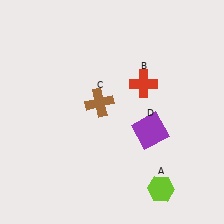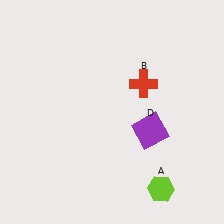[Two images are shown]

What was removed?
The brown cross (C) was removed in Image 2.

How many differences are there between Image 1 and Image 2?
There is 1 difference between the two images.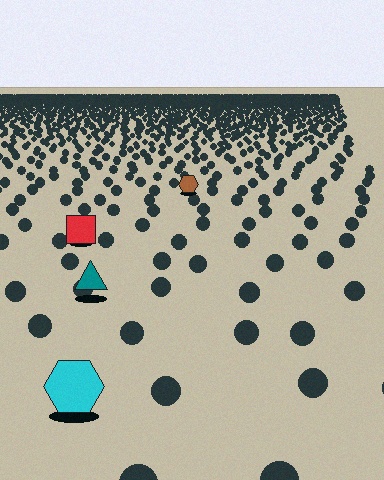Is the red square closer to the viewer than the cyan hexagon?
No. The cyan hexagon is closer — you can tell from the texture gradient: the ground texture is coarser near it.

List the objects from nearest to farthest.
From nearest to farthest: the cyan hexagon, the teal triangle, the red square, the brown hexagon.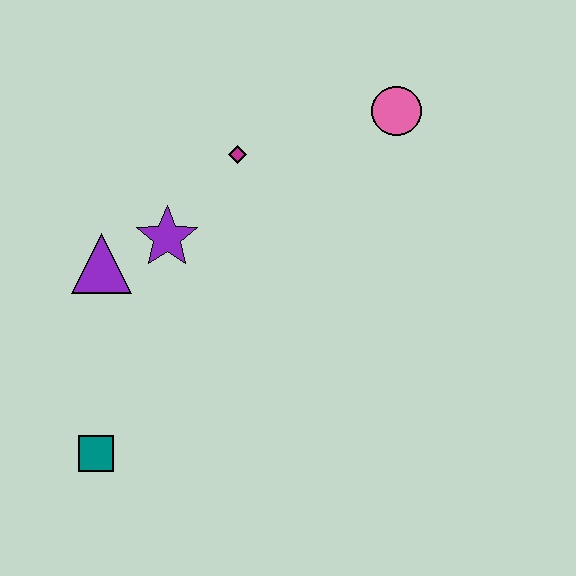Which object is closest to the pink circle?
The magenta diamond is closest to the pink circle.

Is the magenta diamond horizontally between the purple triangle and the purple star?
No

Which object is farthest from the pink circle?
The teal square is farthest from the pink circle.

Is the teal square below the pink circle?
Yes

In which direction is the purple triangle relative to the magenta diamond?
The purple triangle is to the left of the magenta diamond.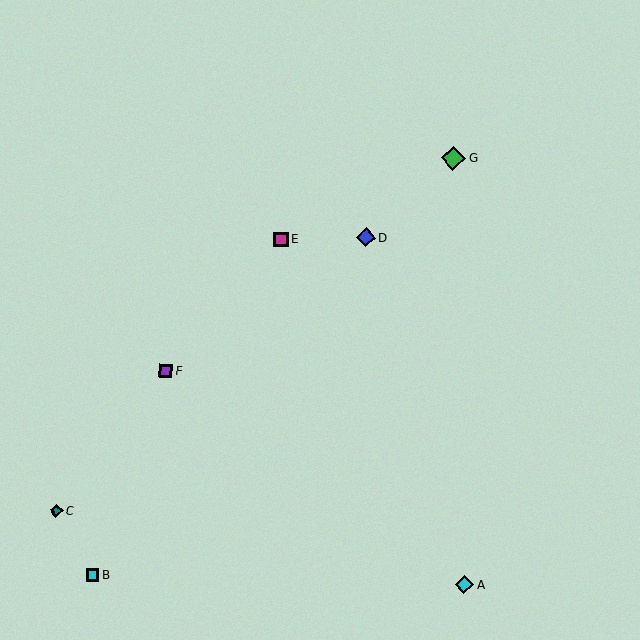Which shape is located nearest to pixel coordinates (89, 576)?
The cyan square (labeled B) at (92, 575) is nearest to that location.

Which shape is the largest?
The green diamond (labeled G) is the largest.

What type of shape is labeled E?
Shape E is a magenta square.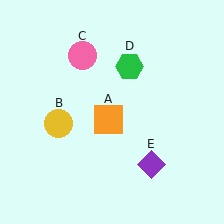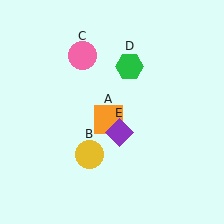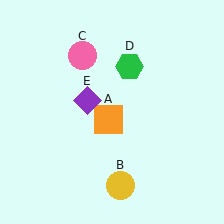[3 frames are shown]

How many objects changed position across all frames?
2 objects changed position: yellow circle (object B), purple diamond (object E).